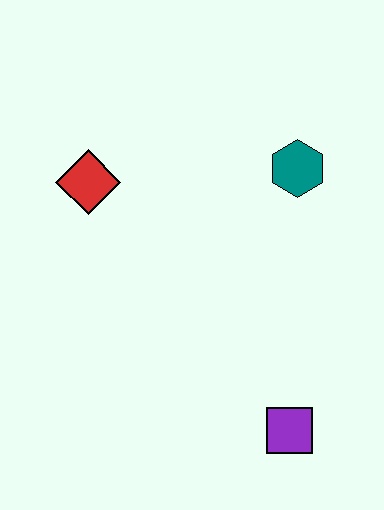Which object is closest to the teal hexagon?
The red diamond is closest to the teal hexagon.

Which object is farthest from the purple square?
The red diamond is farthest from the purple square.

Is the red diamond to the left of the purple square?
Yes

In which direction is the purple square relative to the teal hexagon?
The purple square is below the teal hexagon.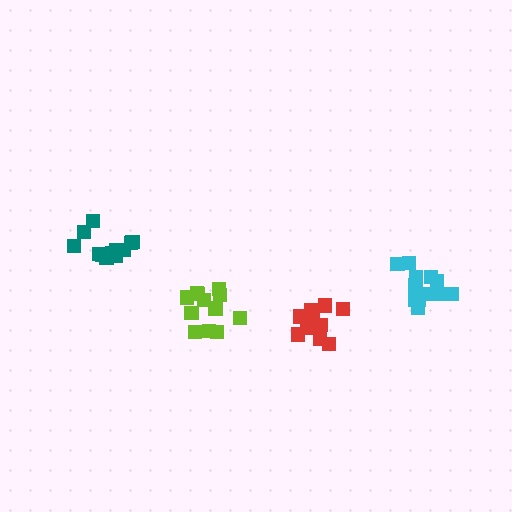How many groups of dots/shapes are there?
There are 4 groups.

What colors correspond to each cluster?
The clusters are colored: red, teal, cyan, lime.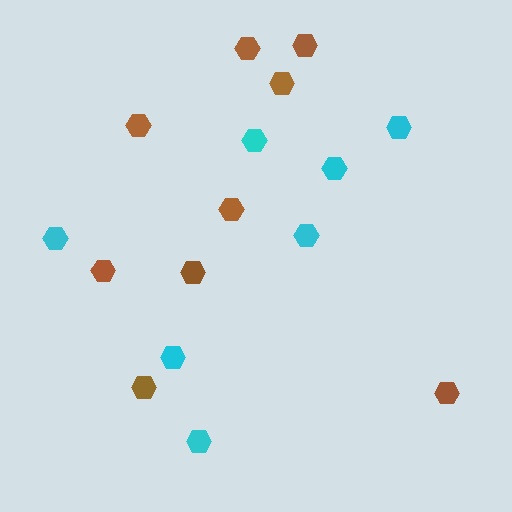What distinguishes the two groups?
There are 2 groups: one group of cyan hexagons (7) and one group of brown hexagons (9).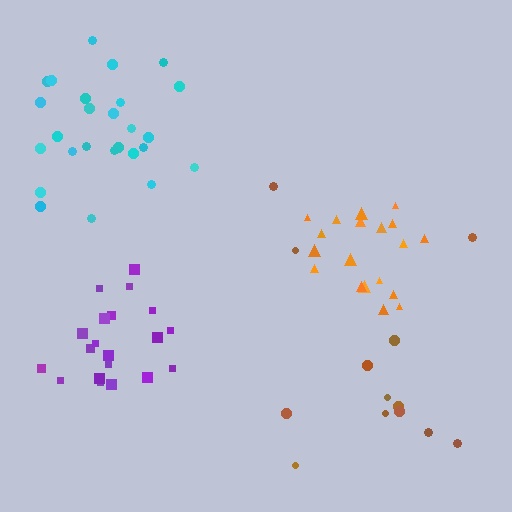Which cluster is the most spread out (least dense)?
Brown.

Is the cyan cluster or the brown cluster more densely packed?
Cyan.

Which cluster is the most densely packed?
Purple.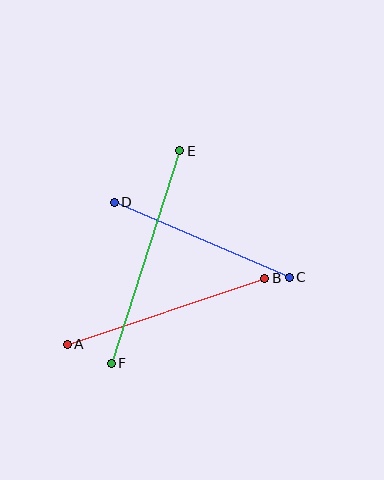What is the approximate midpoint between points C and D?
The midpoint is at approximately (202, 240) pixels.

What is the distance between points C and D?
The distance is approximately 190 pixels.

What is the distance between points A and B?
The distance is approximately 208 pixels.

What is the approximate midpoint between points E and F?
The midpoint is at approximately (146, 257) pixels.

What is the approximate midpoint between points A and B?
The midpoint is at approximately (166, 311) pixels.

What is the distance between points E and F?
The distance is approximately 223 pixels.